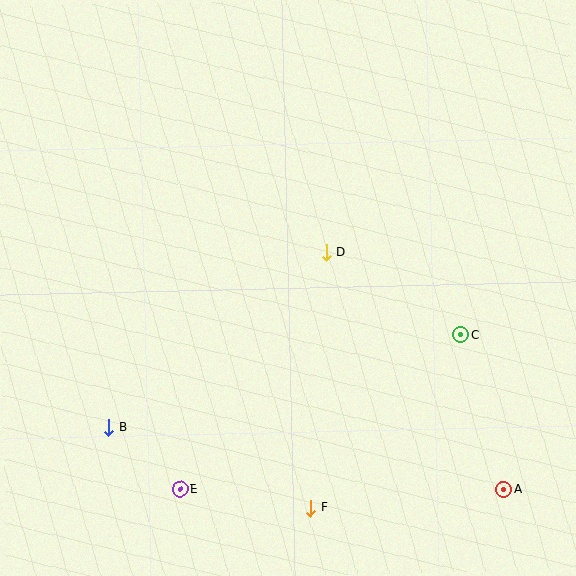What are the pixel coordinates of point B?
Point B is at (109, 427).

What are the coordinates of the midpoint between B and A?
The midpoint between B and A is at (306, 458).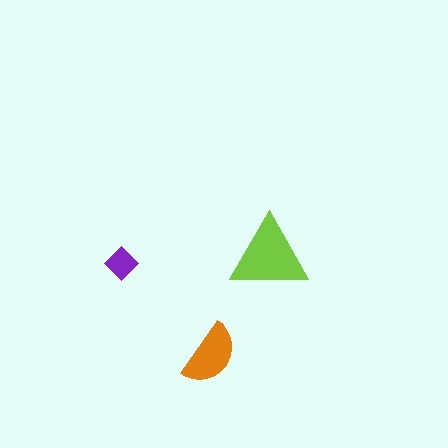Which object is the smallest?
The purple diamond.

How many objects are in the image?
There are 3 objects in the image.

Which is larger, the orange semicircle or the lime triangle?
The lime triangle.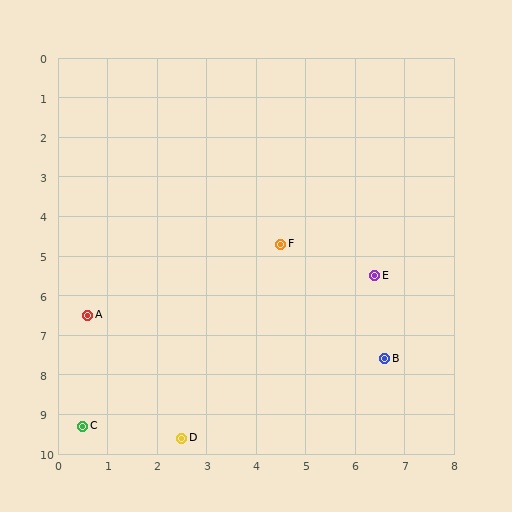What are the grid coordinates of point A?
Point A is at approximately (0.6, 6.5).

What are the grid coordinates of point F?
Point F is at approximately (4.5, 4.7).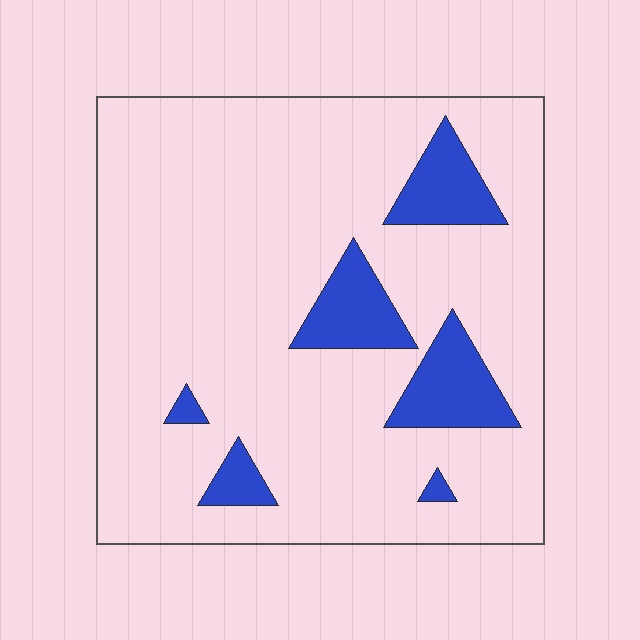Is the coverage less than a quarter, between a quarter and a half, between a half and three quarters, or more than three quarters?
Less than a quarter.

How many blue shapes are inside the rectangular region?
6.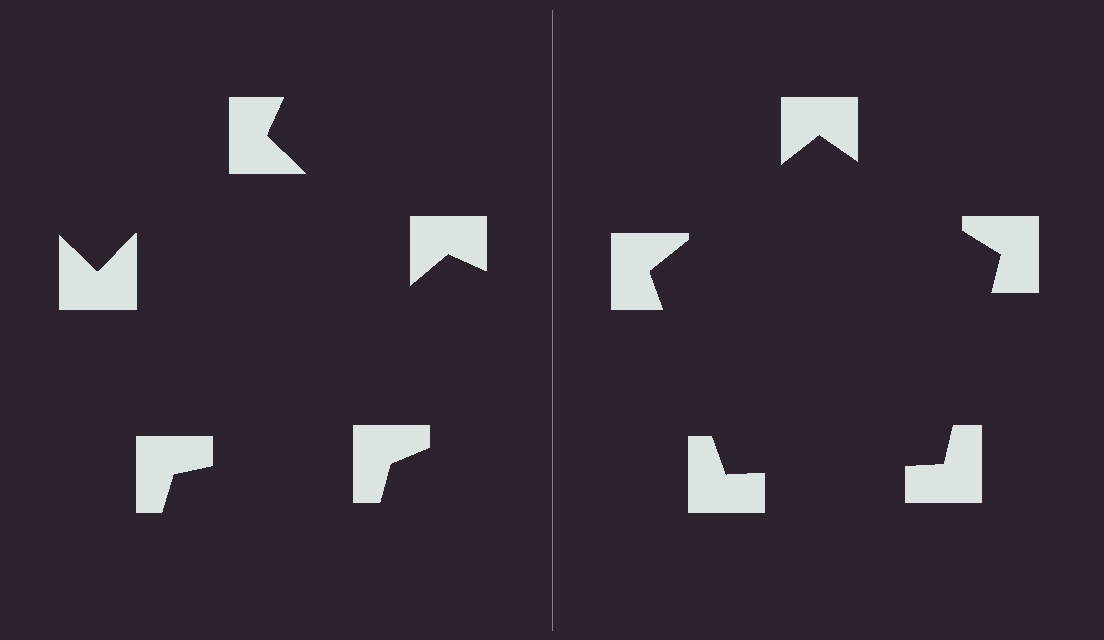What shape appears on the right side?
An illusory pentagon.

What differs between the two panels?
The notched squares are positioned identically on both sides; only the wedge orientations differ. On the right they align to a pentagon; on the left they are misaligned.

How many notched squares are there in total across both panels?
10 — 5 on each side.